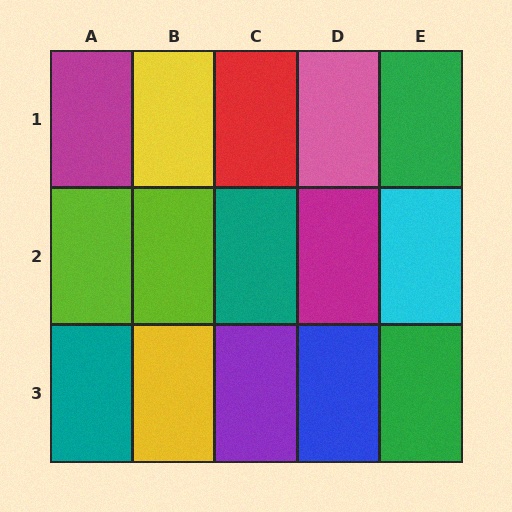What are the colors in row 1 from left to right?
Magenta, yellow, red, pink, green.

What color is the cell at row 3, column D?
Blue.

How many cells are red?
1 cell is red.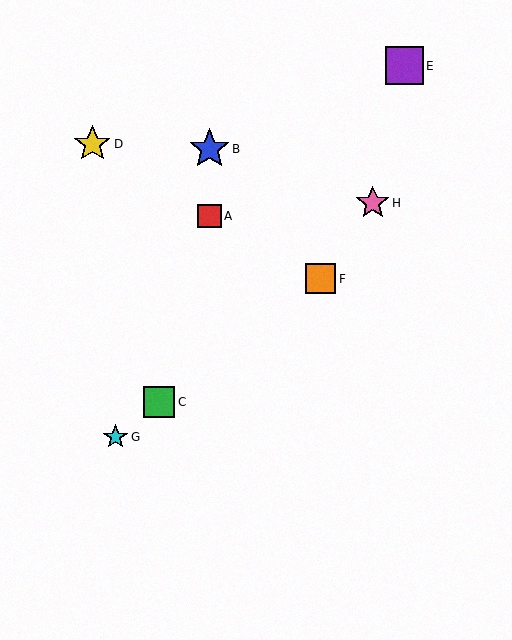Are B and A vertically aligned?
Yes, both are at x≈209.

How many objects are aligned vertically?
2 objects (A, B) are aligned vertically.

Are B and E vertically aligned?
No, B is at x≈209 and E is at x≈404.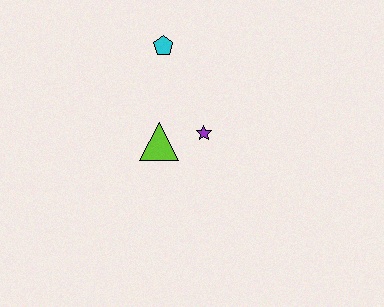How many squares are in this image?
There are no squares.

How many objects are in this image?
There are 3 objects.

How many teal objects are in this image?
There are no teal objects.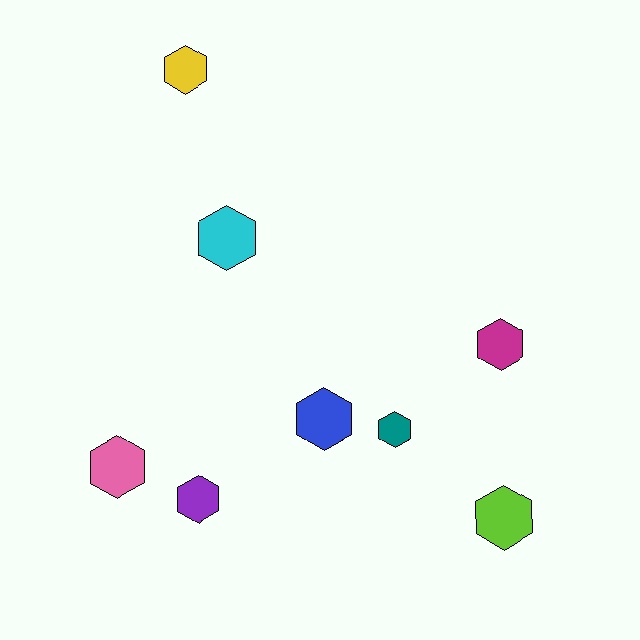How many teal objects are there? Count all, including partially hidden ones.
There is 1 teal object.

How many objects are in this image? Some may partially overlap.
There are 8 objects.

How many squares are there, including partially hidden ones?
There are no squares.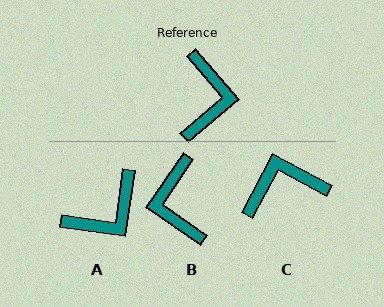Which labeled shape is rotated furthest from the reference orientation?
B, about 165 degrees away.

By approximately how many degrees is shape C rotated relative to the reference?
Approximately 111 degrees counter-clockwise.